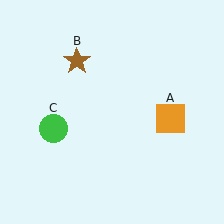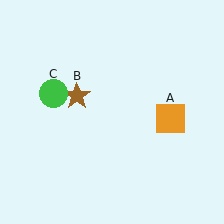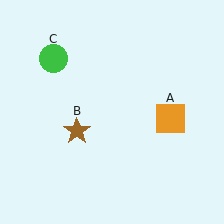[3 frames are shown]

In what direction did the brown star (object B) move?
The brown star (object B) moved down.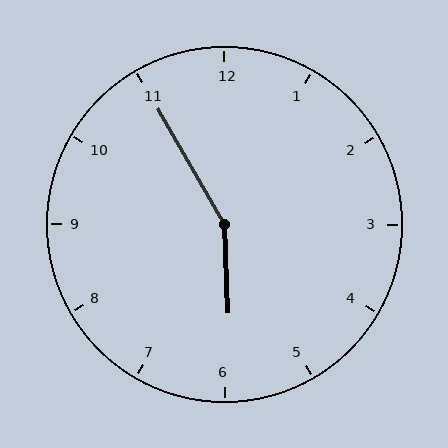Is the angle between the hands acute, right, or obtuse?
It is obtuse.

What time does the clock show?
5:55.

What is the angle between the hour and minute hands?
Approximately 152 degrees.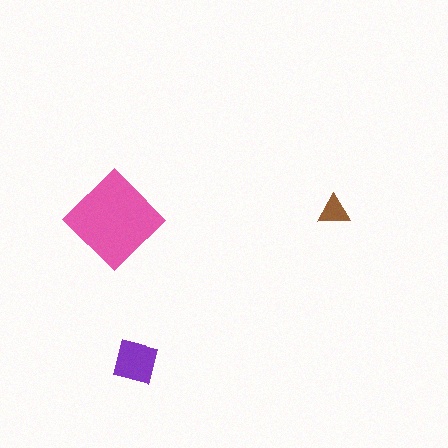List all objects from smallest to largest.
The brown triangle, the purple square, the pink diamond.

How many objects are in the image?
There are 3 objects in the image.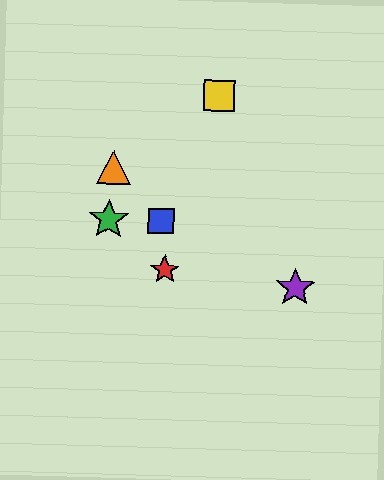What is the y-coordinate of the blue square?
The blue square is at y≈221.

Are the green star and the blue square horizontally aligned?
Yes, both are at y≈220.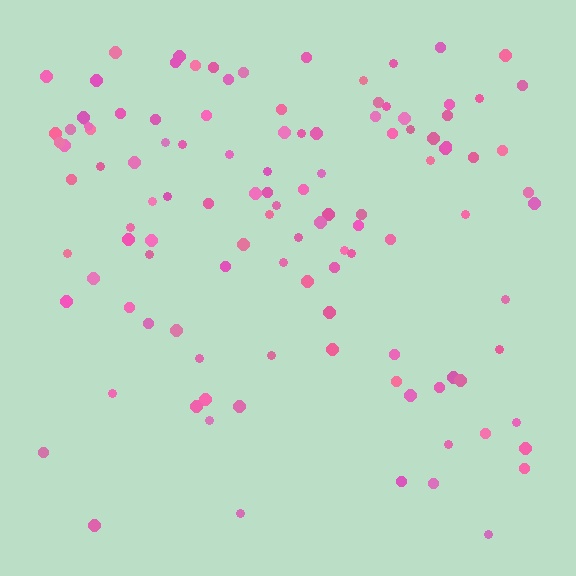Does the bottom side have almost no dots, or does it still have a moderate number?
Still a moderate number, just noticeably fewer than the top.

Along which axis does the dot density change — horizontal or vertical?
Vertical.